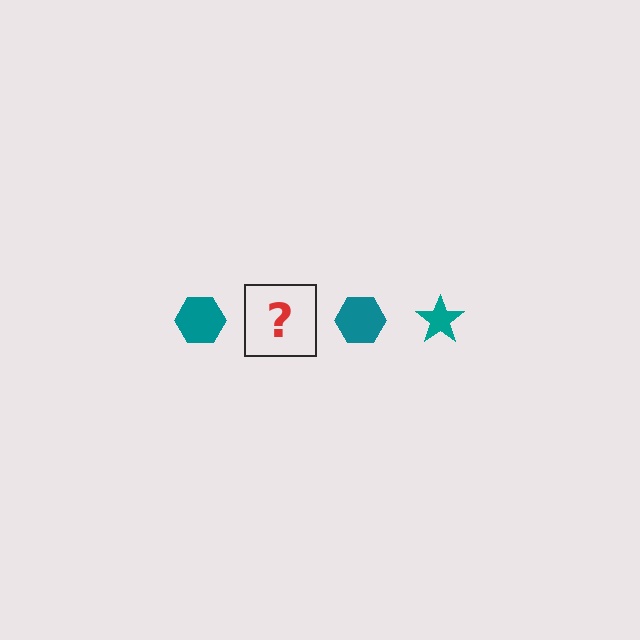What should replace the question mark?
The question mark should be replaced with a teal star.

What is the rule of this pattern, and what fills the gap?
The rule is that the pattern cycles through hexagon, star shapes in teal. The gap should be filled with a teal star.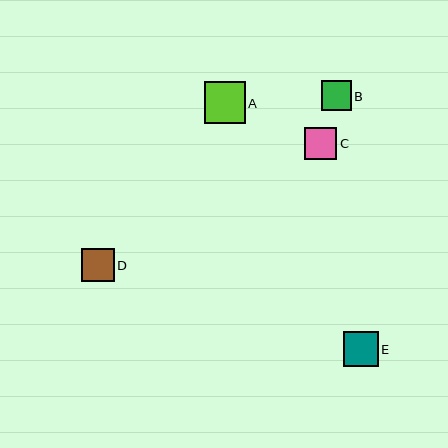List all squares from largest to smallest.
From largest to smallest: A, E, D, C, B.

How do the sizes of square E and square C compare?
Square E and square C are approximately the same size.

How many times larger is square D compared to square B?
Square D is approximately 1.1 times the size of square B.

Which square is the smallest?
Square B is the smallest with a size of approximately 30 pixels.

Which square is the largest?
Square A is the largest with a size of approximately 41 pixels.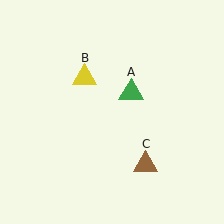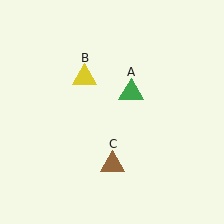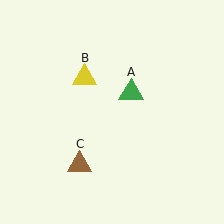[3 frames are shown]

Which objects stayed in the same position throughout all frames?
Green triangle (object A) and yellow triangle (object B) remained stationary.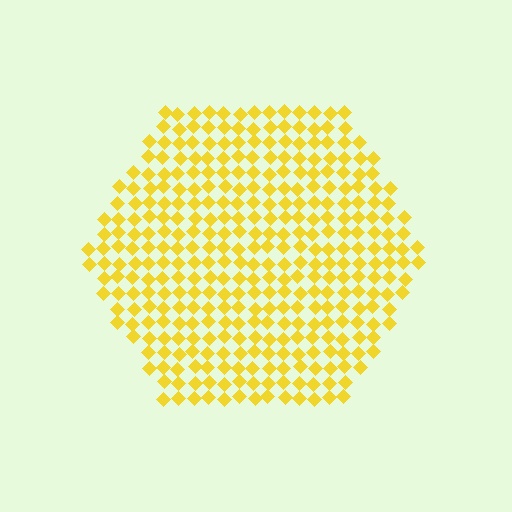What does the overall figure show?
The overall figure shows a hexagon.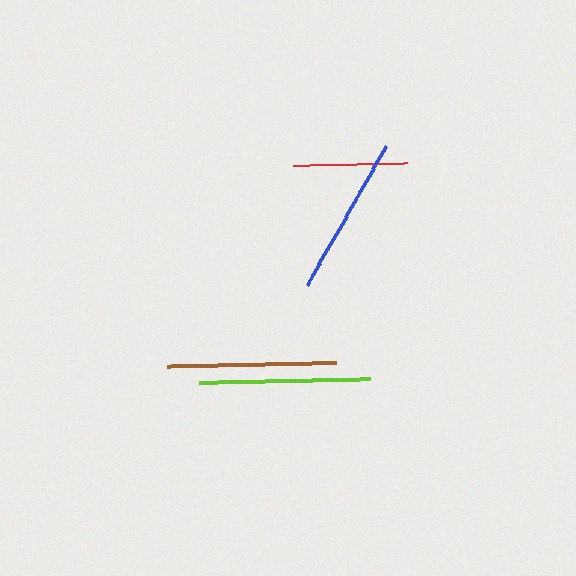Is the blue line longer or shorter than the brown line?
The brown line is longer than the blue line.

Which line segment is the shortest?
The red line is the shortest at approximately 115 pixels.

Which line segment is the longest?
The lime line is the longest at approximately 171 pixels.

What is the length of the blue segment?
The blue segment is approximately 160 pixels long.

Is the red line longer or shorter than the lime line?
The lime line is longer than the red line.